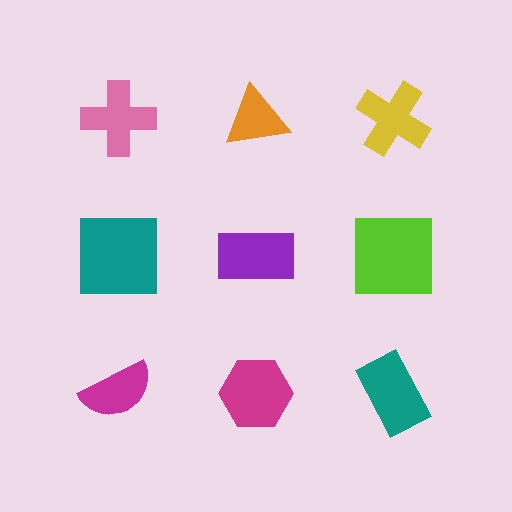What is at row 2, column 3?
A lime square.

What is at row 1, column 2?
An orange triangle.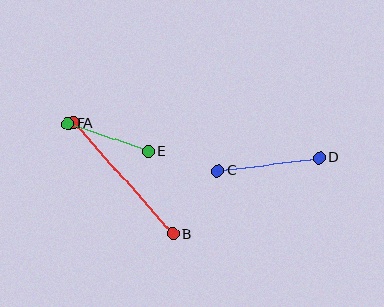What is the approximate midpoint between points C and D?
The midpoint is at approximately (269, 164) pixels.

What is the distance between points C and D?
The distance is approximately 102 pixels.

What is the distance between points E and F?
The distance is approximately 84 pixels.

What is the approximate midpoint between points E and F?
The midpoint is at approximately (108, 137) pixels.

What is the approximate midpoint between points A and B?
The midpoint is at approximately (123, 179) pixels.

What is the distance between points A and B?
The distance is approximately 149 pixels.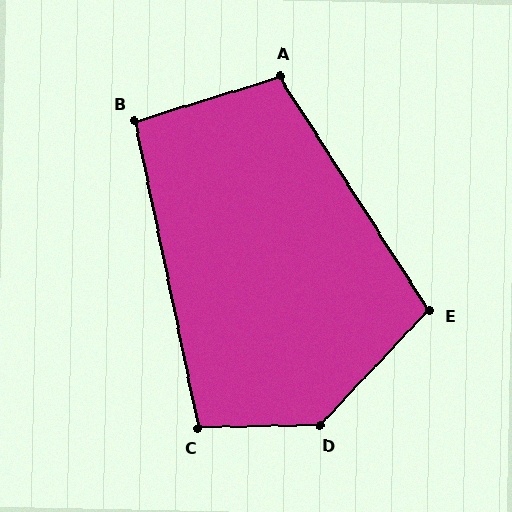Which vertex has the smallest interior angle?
B, at approximately 96 degrees.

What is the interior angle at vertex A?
Approximately 105 degrees (obtuse).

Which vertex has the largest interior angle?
D, at approximately 134 degrees.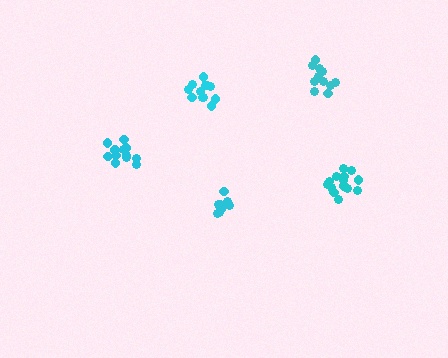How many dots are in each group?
Group 1: 14 dots, Group 2: 14 dots, Group 3: 12 dots, Group 4: 9 dots, Group 5: 12 dots (61 total).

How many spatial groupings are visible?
There are 5 spatial groupings.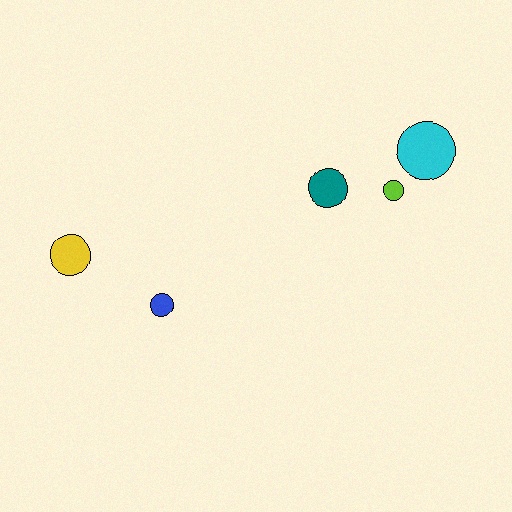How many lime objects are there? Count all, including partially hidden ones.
There is 1 lime object.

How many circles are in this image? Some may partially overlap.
There are 5 circles.